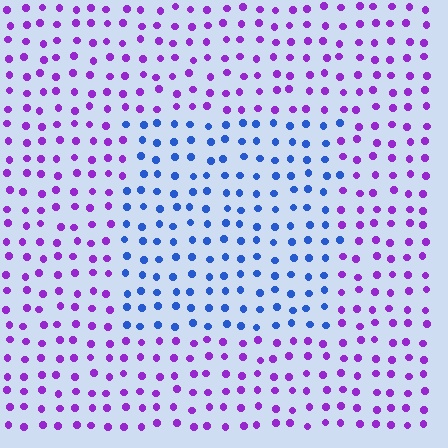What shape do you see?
I see a rectangle.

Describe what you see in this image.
The image is filled with small purple elements in a uniform arrangement. A rectangle-shaped region is visible where the elements are tinted to a slightly different hue, forming a subtle color boundary.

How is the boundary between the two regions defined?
The boundary is defined purely by a slight shift in hue (about 59 degrees). Spacing, size, and orientation are identical on both sides.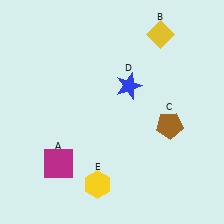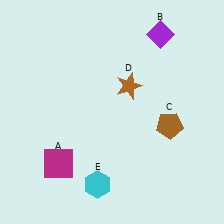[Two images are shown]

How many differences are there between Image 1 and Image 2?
There are 3 differences between the two images.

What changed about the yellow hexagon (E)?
In Image 1, E is yellow. In Image 2, it changed to cyan.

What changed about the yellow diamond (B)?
In Image 1, B is yellow. In Image 2, it changed to purple.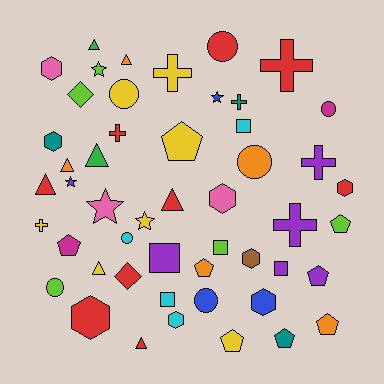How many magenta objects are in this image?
There are 2 magenta objects.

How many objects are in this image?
There are 50 objects.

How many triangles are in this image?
There are 8 triangles.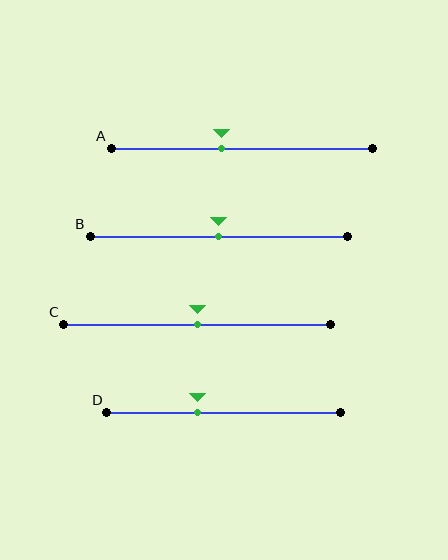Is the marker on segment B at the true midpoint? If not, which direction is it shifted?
Yes, the marker on segment B is at the true midpoint.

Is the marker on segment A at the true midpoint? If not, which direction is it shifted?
No, the marker on segment A is shifted to the left by about 8% of the segment length.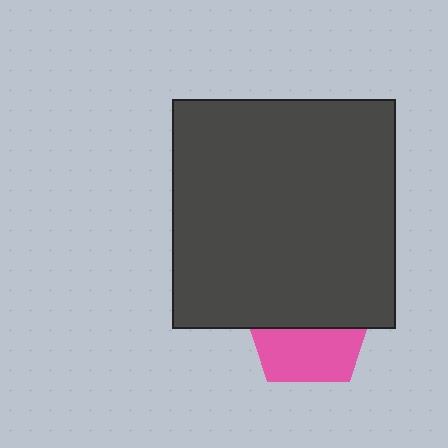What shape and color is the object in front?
The object in front is a dark gray rectangle.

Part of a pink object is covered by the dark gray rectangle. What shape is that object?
It is a pentagon.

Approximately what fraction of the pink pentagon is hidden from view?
Roughly 55% of the pink pentagon is hidden behind the dark gray rectangle.